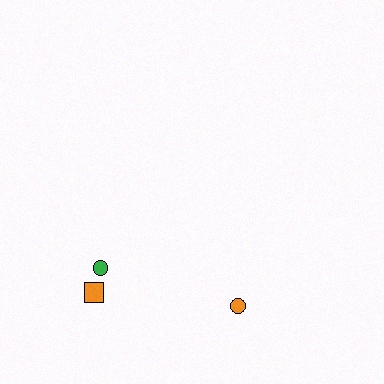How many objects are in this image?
There are 3 objects.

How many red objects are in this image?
There are no red objects.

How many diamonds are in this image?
There are no diamonds.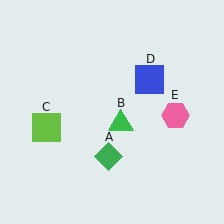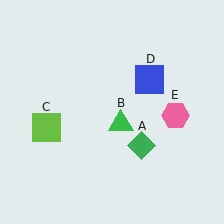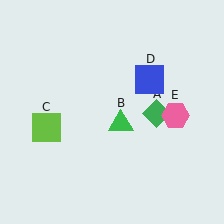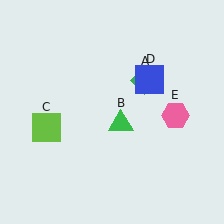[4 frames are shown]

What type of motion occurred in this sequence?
The green diamond (object A) rotated counterclockwise around the center of the scene.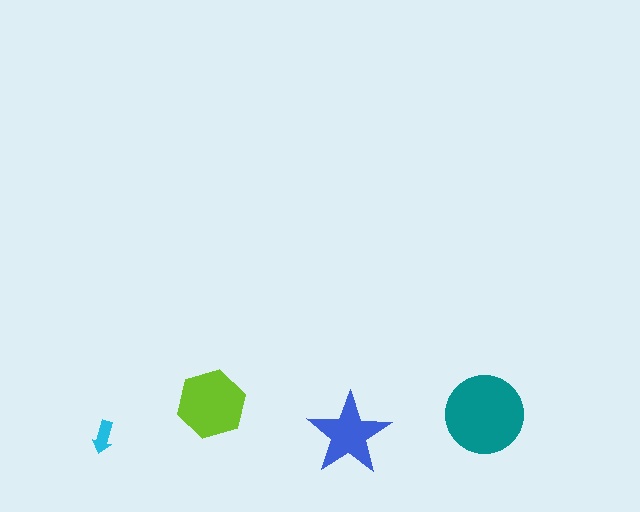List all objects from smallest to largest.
The cyan arrow, the blue star, the lime hexagon, the teal circle.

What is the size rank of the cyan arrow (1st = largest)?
4th.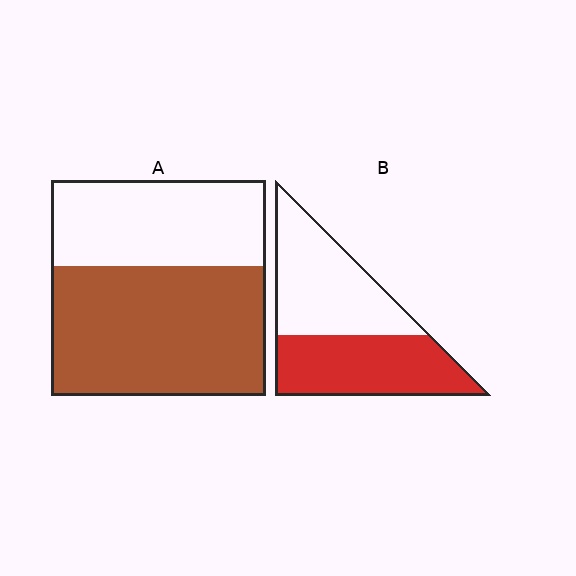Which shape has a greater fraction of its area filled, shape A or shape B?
Shape A.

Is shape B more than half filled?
Roughly half.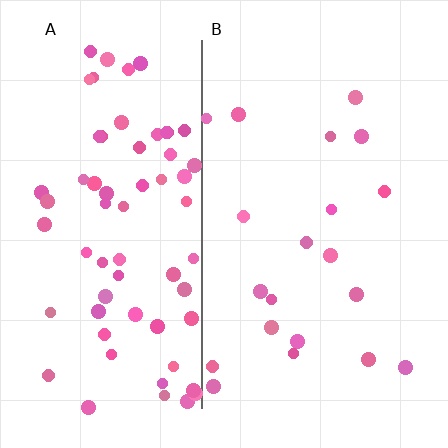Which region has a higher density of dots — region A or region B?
A (the left).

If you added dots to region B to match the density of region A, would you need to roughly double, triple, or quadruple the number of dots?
Approximately triple.